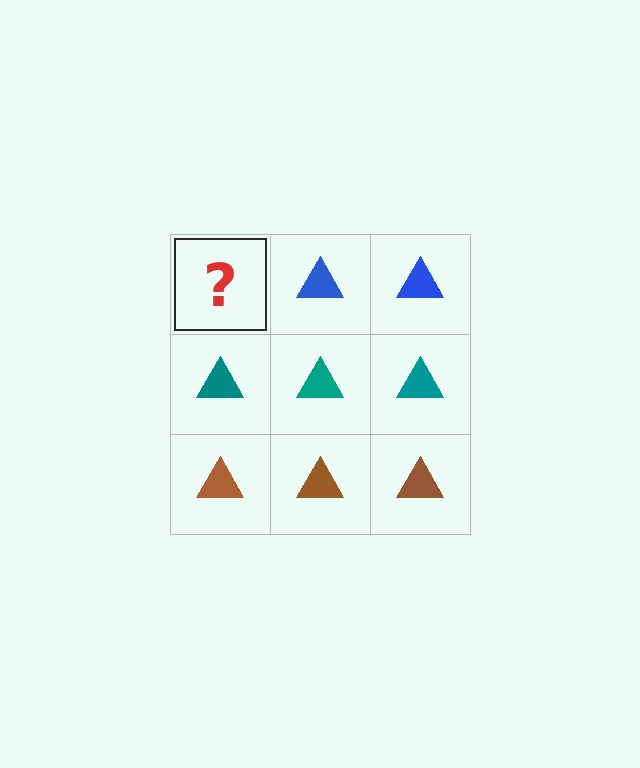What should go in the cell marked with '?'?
The missing cell should contain a blue triangle.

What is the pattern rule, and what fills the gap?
The rule is that each row has a consistent color. The gap should be filled with a blue triangle.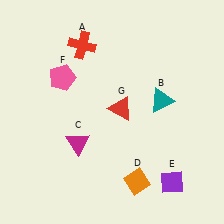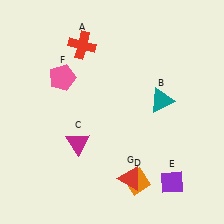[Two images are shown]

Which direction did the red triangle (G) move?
The red triangle (G) moved down.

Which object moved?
The red triangle (G) moved down.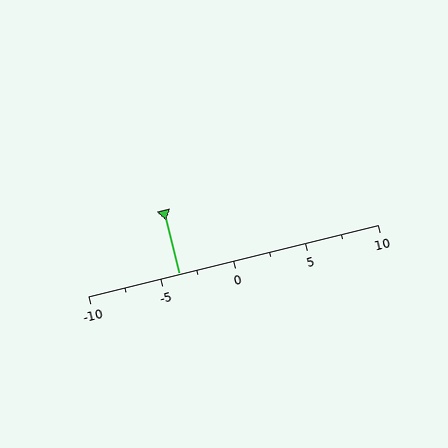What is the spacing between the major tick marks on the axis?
The major ticks are spaced 5 apart.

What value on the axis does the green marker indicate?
The marker indicates approximately -3.8.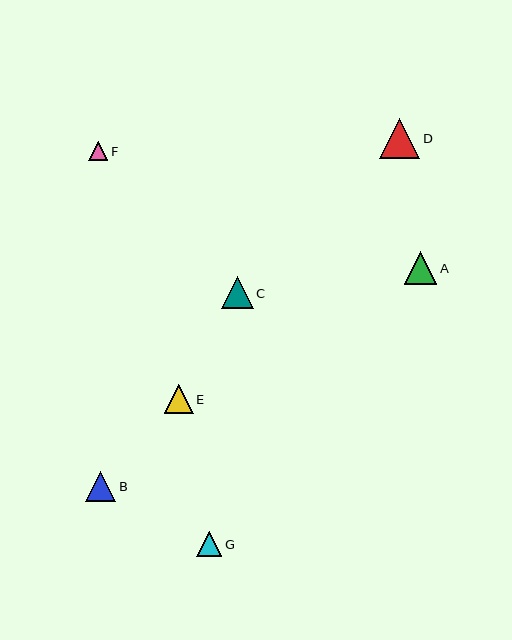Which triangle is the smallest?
Triangle F is the smallest with a size of approximately 19 pixels.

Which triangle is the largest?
Triangle D is the largest with a size of approximately 40 pixels.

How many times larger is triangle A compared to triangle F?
Triangle A is approximately 1.7 times the size of triangle F.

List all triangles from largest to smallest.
From largest to smallest: D, A, C, B, E, G, F.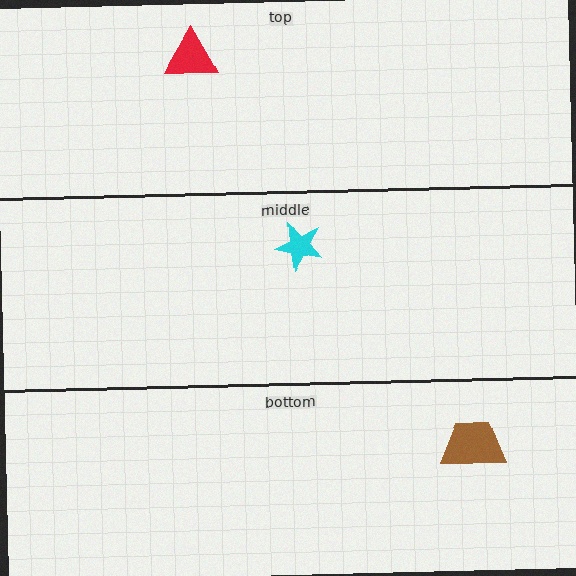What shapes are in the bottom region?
The brown trapezoid.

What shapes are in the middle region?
The cyan star.